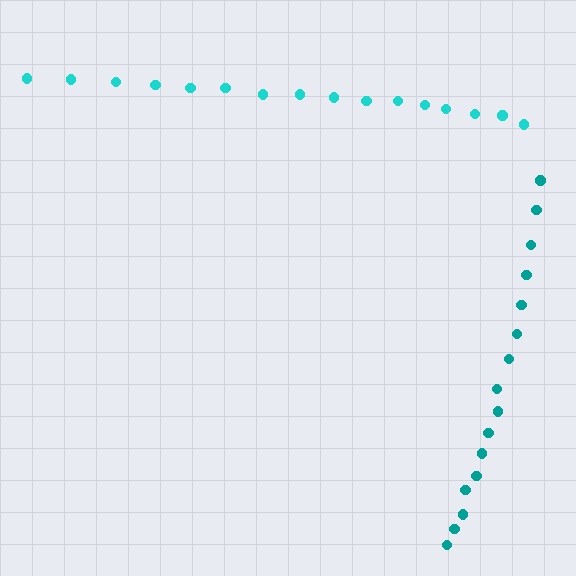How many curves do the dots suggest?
There are 2 distinct paths.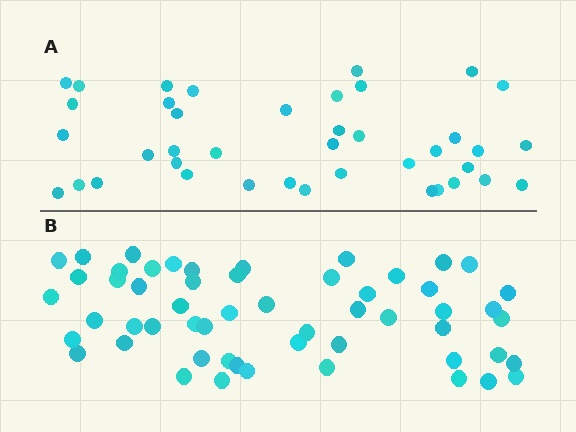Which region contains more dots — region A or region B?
Region B (the bottom region) has more dots.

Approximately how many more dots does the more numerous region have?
Region B has approximately 15 more dots than region A.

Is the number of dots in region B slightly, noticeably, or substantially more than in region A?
Region B has noticeably more, but not dramatically so. The ratio is roughly 1.4 to 1.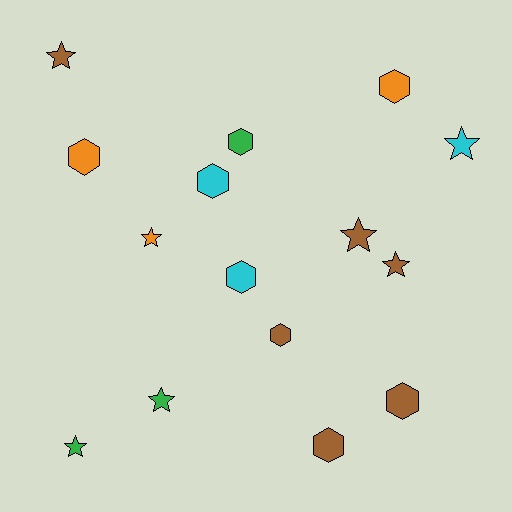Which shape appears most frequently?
Hexagon, with 8 objects.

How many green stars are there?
There are 2 green stars.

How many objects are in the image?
There are 15 objects.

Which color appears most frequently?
Brown, with 6 objects.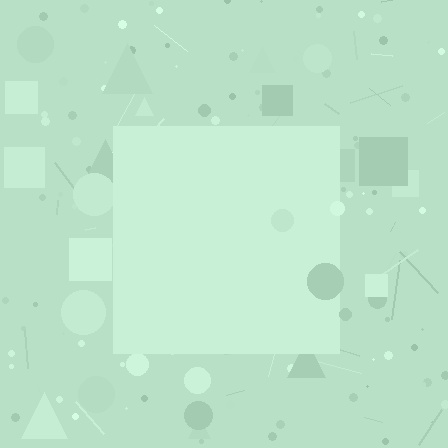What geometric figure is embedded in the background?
A square is embedded in the background.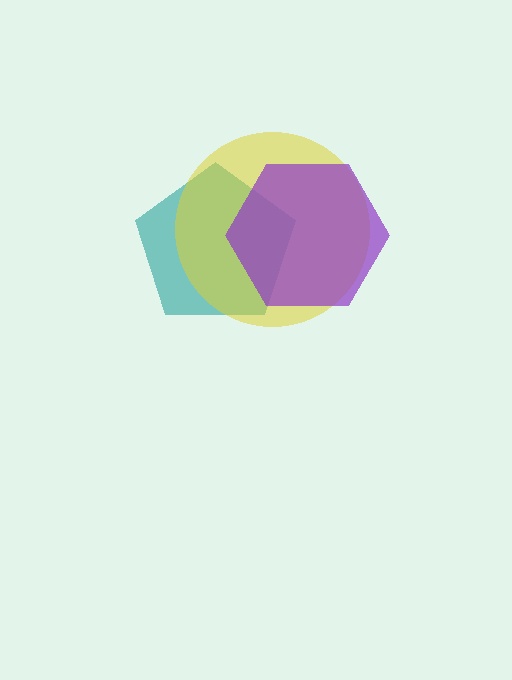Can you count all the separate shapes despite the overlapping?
Yes, there are 3 separate shapes.